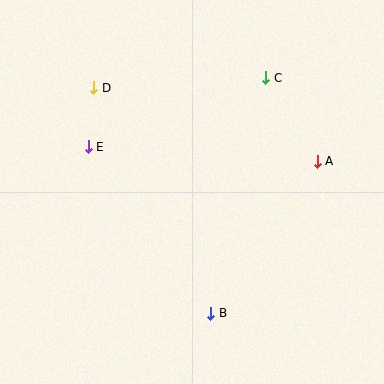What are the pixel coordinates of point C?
Point C is at (266, 78).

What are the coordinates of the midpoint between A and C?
The midpoint between A and C is at (292, 119).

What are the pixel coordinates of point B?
Point B is at (211, 313).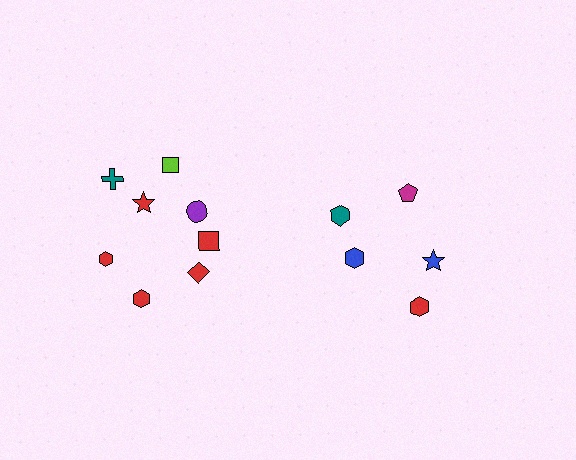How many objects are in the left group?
There are 8 objects.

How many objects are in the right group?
There are 5 objects.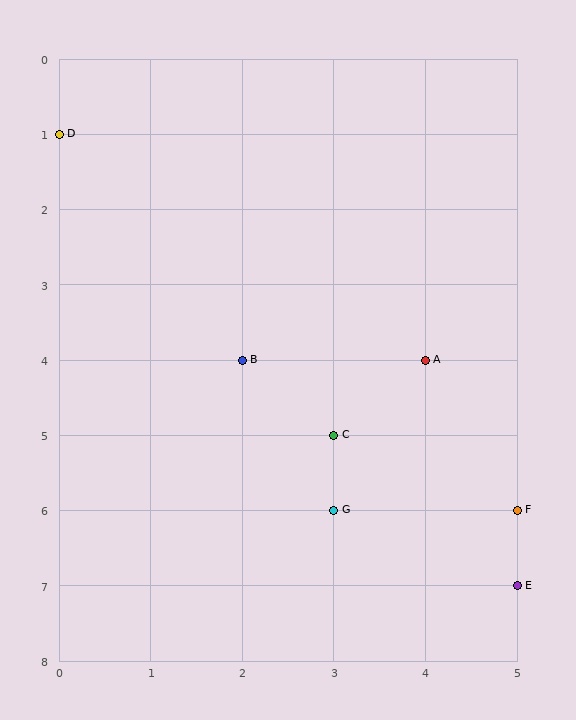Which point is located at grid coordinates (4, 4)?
Point A is at (4, 4).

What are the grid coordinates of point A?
Point A is at grid coordinates (4, 4).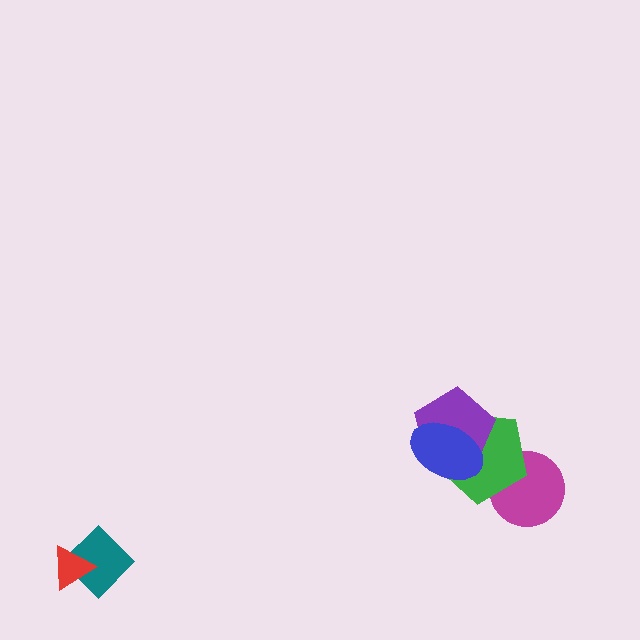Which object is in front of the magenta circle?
The green pentagon is in front of the magenta circle.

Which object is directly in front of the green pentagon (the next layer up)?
The purple pentagon is directly in front of the green pentagon.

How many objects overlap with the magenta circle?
1 object overlaps with the magenta circle.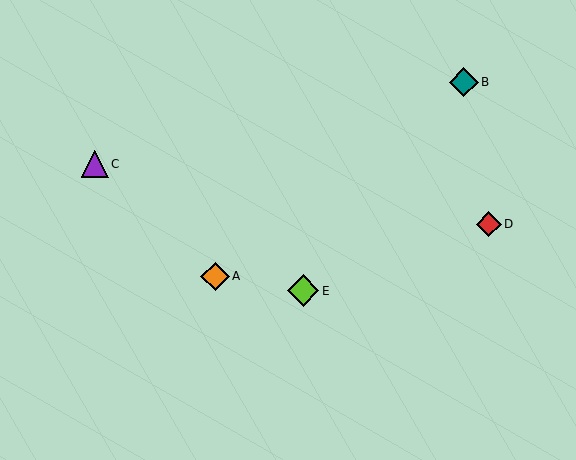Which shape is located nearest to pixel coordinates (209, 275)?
The orange diamond (labeled A) at (215, 276) is nearest to that location.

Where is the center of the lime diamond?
The center of the lime diamond is at (303, 291).